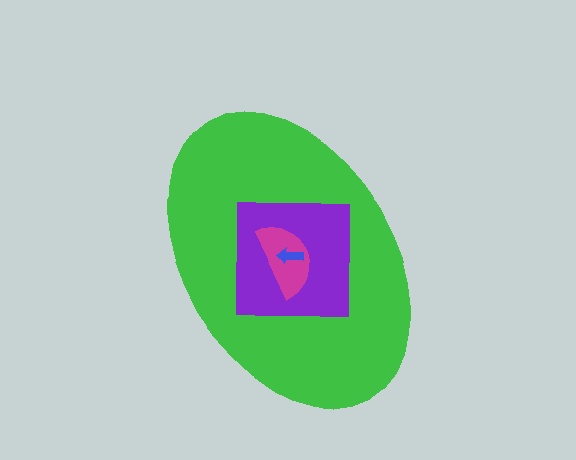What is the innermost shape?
The blue arrow.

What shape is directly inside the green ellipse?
The purple square.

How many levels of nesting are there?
4.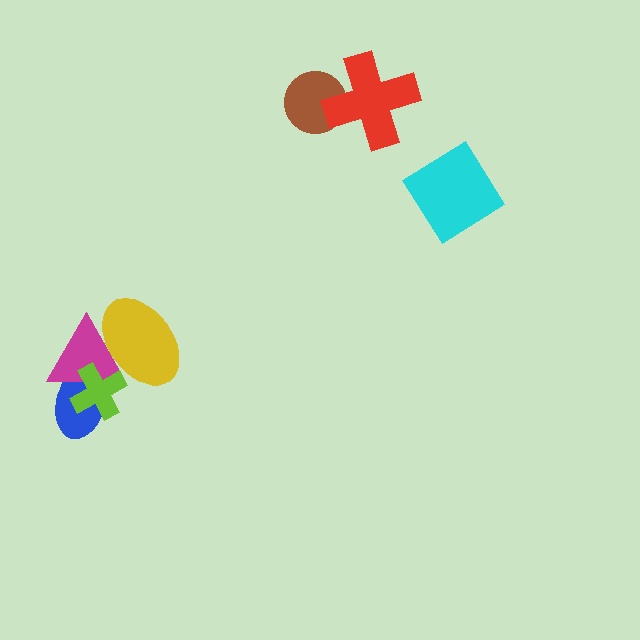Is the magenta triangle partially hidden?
Yes, it is partially covered by another shape.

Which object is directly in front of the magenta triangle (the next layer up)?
The lime cross is directly in front of the magenta triangle.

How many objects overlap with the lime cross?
3 objects overlap with the lime cross.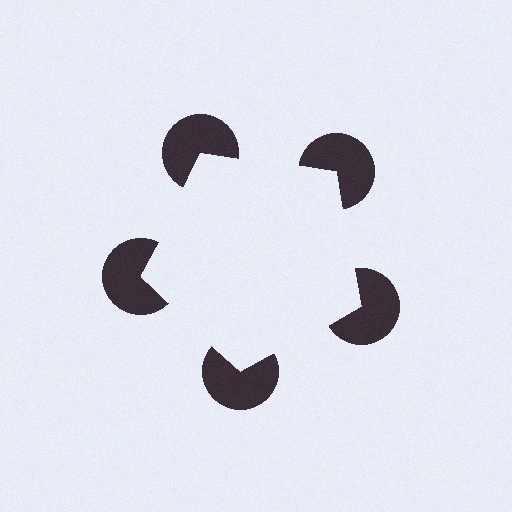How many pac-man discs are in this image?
There are 5 — one at each vertex of the illusory pentagon.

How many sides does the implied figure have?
5 sides.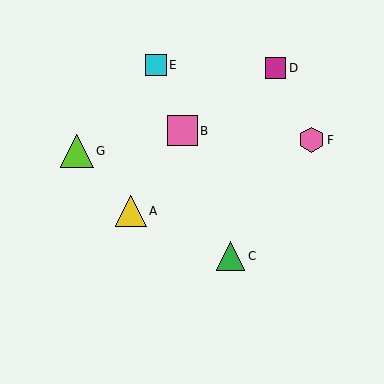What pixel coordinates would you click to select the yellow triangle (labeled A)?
Click at (131, 211) to select the yellow triangle A.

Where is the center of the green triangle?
The center of the green triangle is at (231, 256).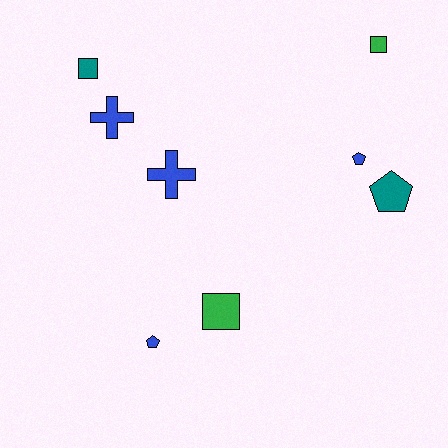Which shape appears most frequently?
Pentagon, with 3 objects.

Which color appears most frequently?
Blue, with 4 objects.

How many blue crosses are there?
There are 2 blue crosses.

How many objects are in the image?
There are 8 objects.